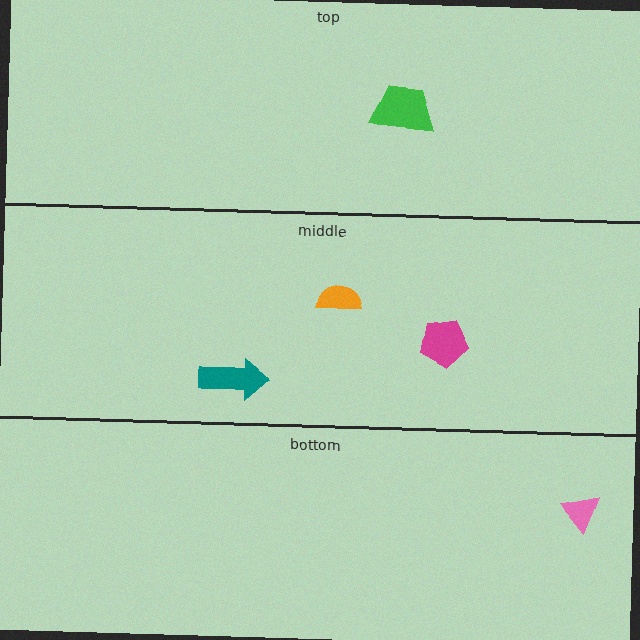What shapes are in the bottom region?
The pink triangle.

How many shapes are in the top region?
1.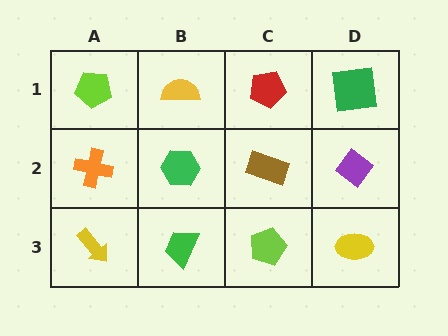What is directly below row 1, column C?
A brown rectangle.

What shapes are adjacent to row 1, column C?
A brown rectangle (row 2, column C), a yellow semicircle (row 1, column B), a green square (row 1, column D).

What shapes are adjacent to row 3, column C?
A brown rectangle (row 2, column C), a green trapezoid (row 3, column B), a yellow ellipse (row 3, column D).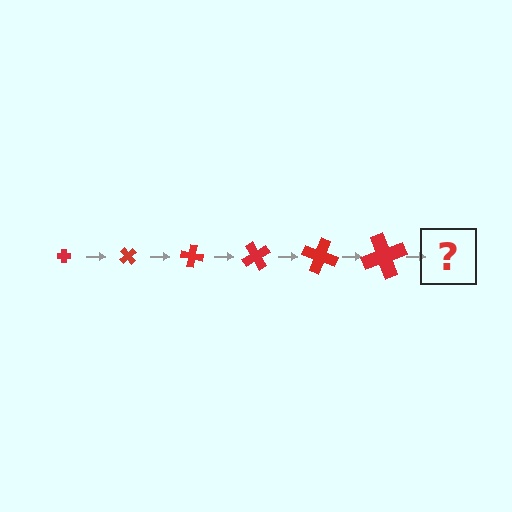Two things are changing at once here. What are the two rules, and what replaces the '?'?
The two rules are that the cross grows larger each step and it rotates 50 degrees each step. The '?' should be a cross, larger than the previous one and rotated 300 degrees from the start.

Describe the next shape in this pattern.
It should be a cross, larger than the previous one and rotated 300 degrees from the start.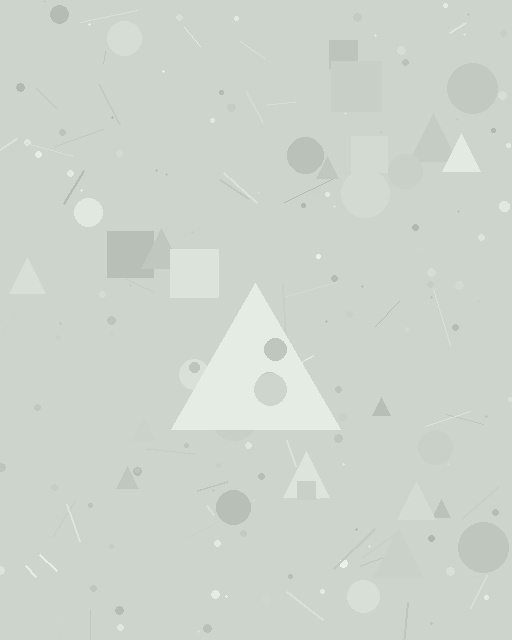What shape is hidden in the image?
A triangle is hidden in the image.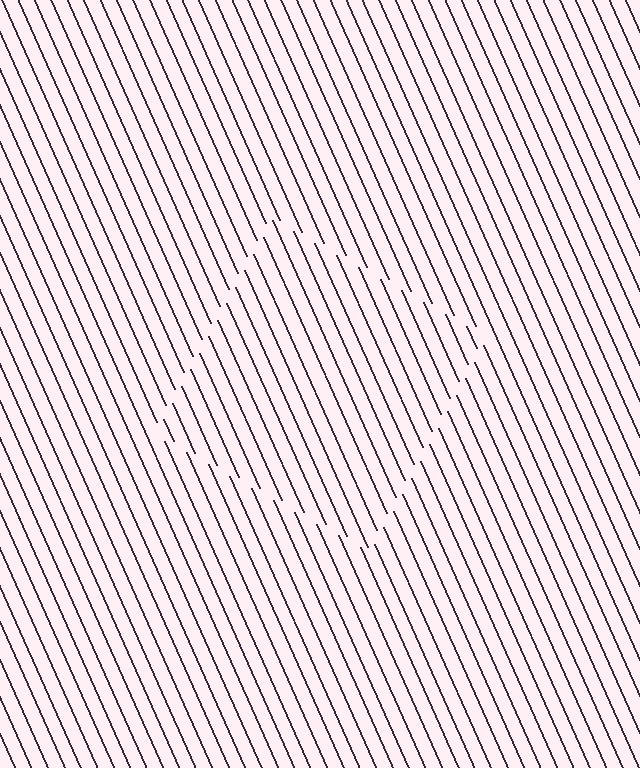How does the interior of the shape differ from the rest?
The interior of the shape contains the same grating, shifted by half a period — the contour is defined by the phase discontinuity where line-ends from the inner and outer gratings abut.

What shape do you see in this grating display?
An illusory square. The interior of the shape contains the same grating, shifted by half a period — the contour is defined by the phase discontinuity where line-ends from the inner and outer gratings abut.